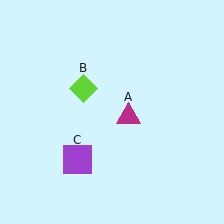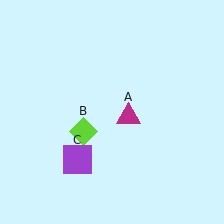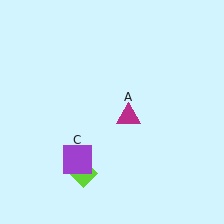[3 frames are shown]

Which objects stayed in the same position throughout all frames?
Magenta triangle (object A) and purple square (object C) remained stationary.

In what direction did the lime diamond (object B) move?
The lime diamond (object B) moved down.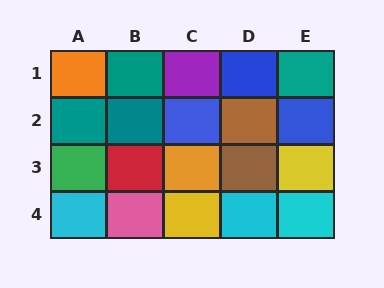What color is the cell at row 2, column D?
Brown.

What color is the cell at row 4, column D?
Cyan.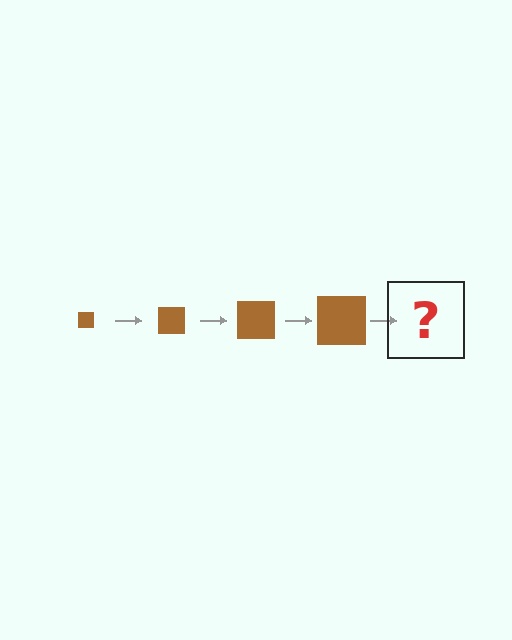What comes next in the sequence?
The next element should be a brown square, larger than the previous one.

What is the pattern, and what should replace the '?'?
The pattern is that the square gets progressively larger each step. The '?' should be a brown square, larger than the previous one.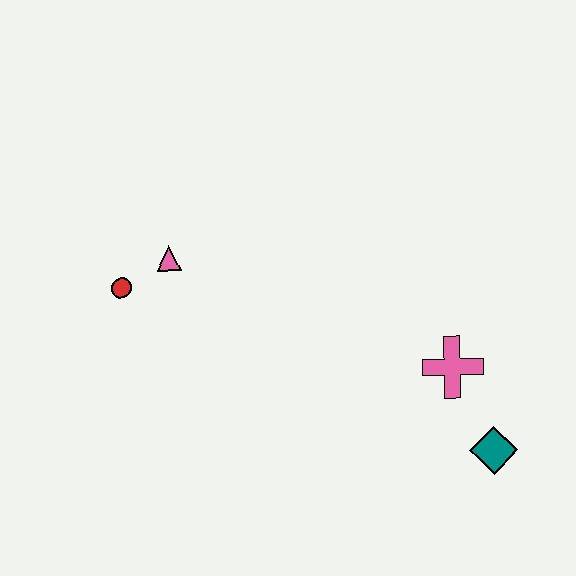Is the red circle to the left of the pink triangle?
Yes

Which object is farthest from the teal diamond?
The red circle is farthest from the teal diamond.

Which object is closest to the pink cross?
The teal diamond is closest to the pink cross.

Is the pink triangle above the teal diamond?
Yes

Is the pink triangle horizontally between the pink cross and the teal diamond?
No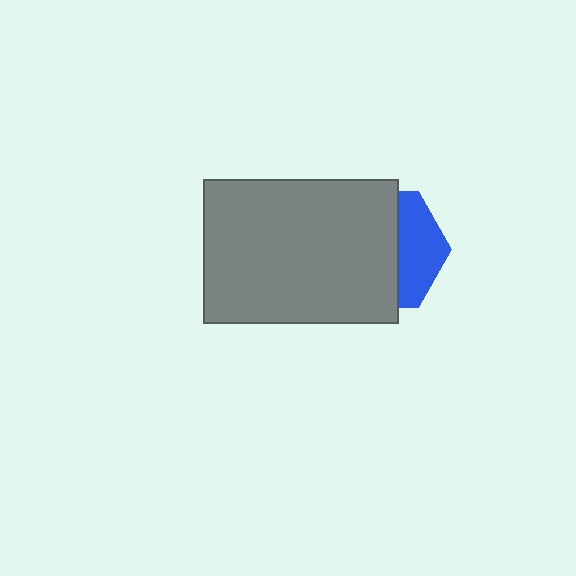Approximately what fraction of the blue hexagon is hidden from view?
Roughly 65% of the blue hexagon is hidden behind the gray rectangle.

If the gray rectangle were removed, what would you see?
You would see the complete blue hexagon.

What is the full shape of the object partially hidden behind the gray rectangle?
The partially hidden object is a blue hexagon.